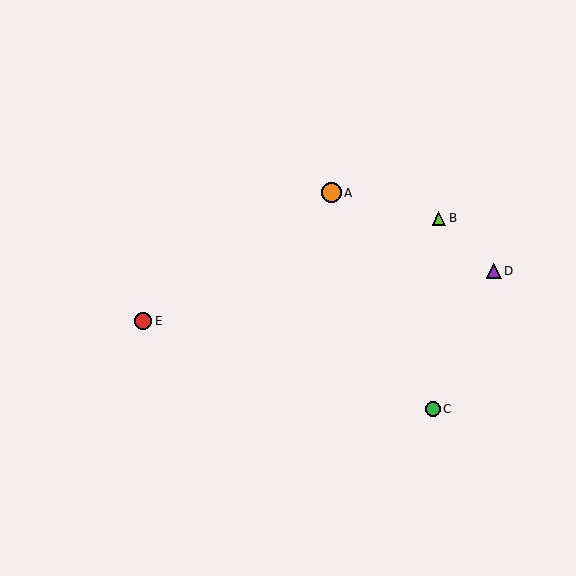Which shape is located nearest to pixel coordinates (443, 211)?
The lime triangle (labeled B) at (439, 218) is nearest to that location.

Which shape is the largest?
The orange circle (labeled A) is the largest.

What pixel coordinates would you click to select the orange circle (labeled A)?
Click at (331, 193) to select the orange circle A.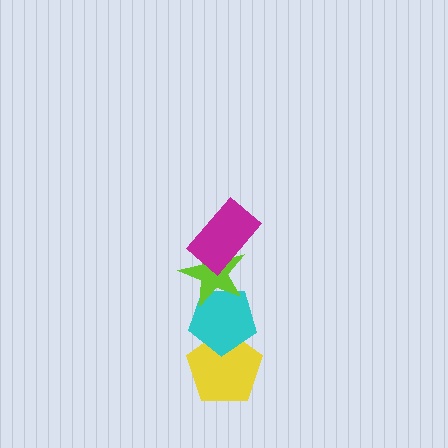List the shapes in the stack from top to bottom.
From top to bottom: the magenta rectangle, the lime star, the cyan pentagon, the yellow pentagon.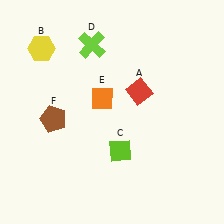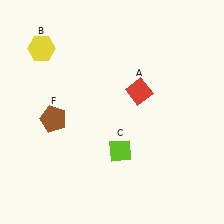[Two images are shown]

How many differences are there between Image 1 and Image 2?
There are 2 differences between the two images.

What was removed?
The lime cross (D), the orange diamond (E) were removed in Image 2.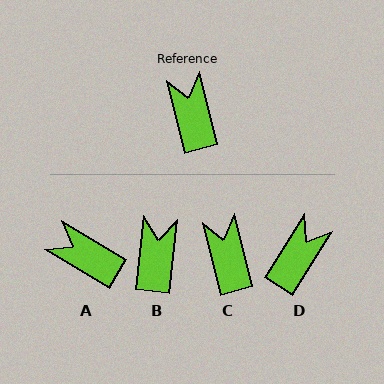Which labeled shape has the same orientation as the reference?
C.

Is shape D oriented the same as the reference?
No, it is off by about 46 degrees.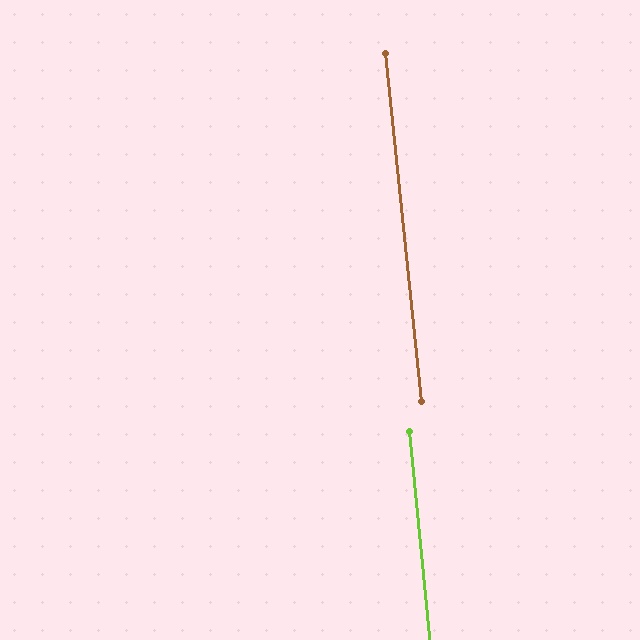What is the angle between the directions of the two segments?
Approximately 0 degrees.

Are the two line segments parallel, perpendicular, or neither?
Parallel — their directions differ by only 0.4°.